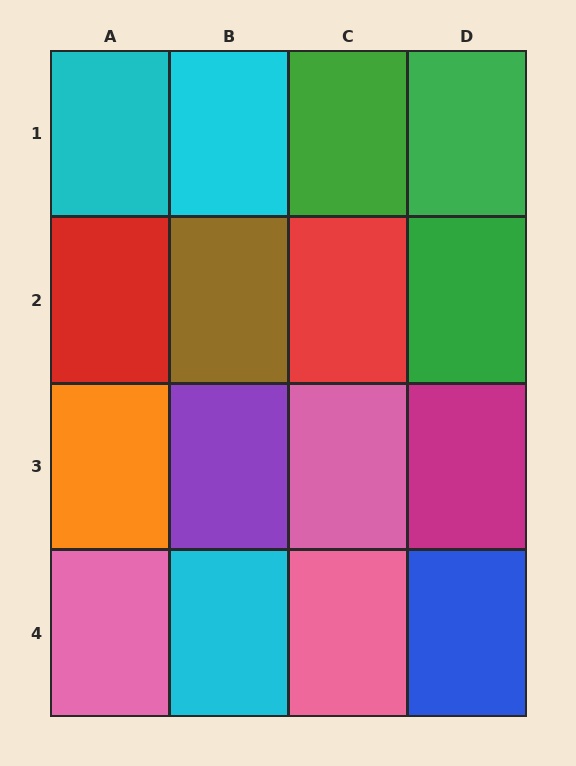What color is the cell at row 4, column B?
Cyan.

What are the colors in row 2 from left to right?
Red, brown, red, green.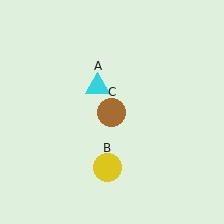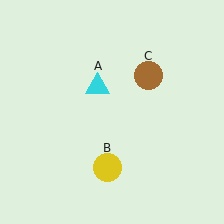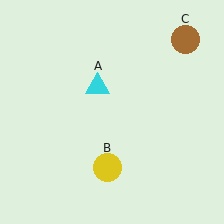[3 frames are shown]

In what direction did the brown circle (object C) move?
The brown circle (object C) moved up and to the right.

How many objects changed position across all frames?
1 object changed position: brown circle (object C).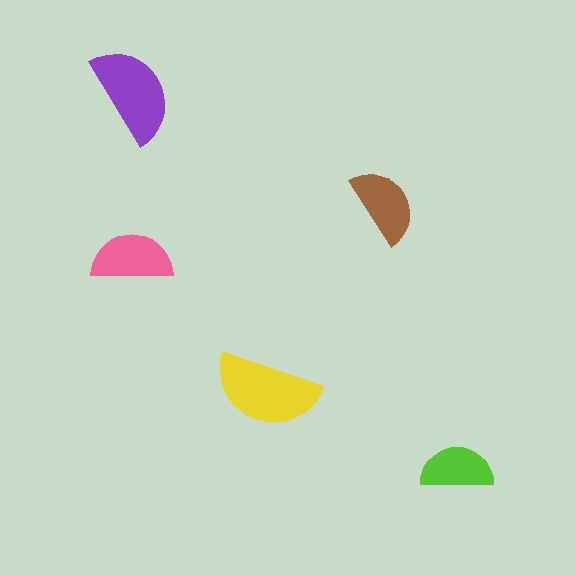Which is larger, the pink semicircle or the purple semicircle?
The purple one.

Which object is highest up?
The purple semicircle is topmost.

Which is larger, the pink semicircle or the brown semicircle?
The pink one.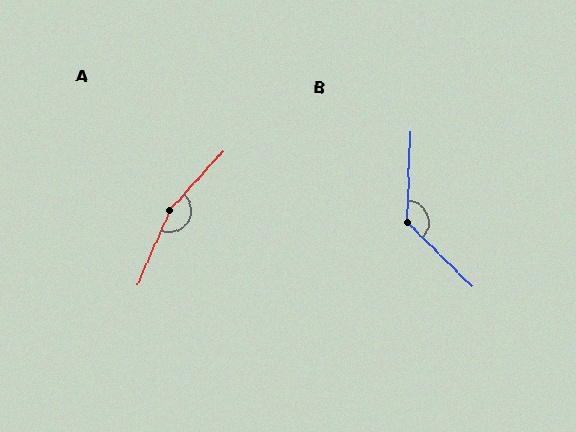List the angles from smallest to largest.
B (132°), A (162°).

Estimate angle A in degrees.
Approximately 162 degrees.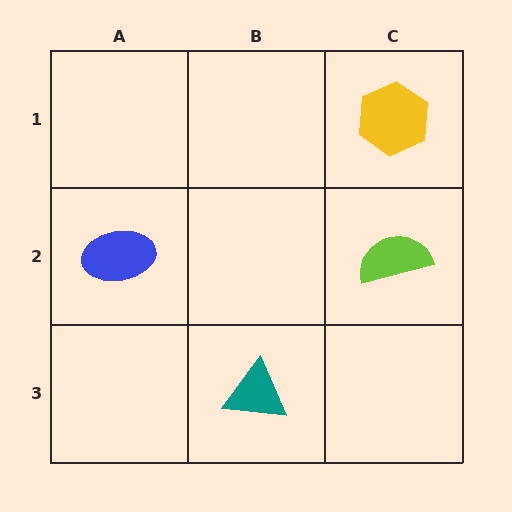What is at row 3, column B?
A teal triangle.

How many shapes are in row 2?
2 shapes.